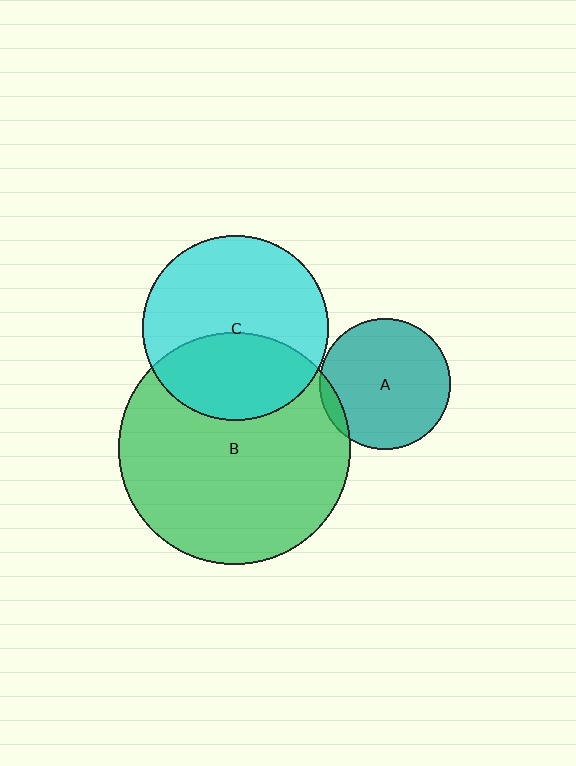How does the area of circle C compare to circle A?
Approximately 2.0 times.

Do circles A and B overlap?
Yes.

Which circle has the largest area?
Circle B (green).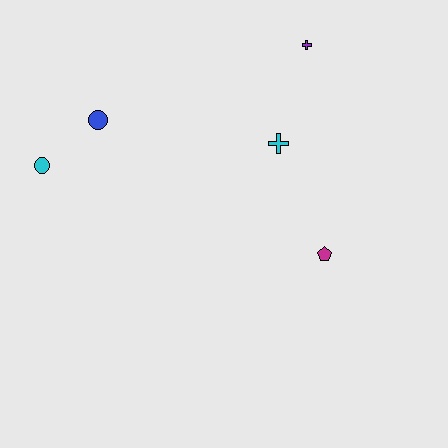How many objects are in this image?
There are 5 objects.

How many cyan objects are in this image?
There are 2 cyan objects.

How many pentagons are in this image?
There is 1 pentagon.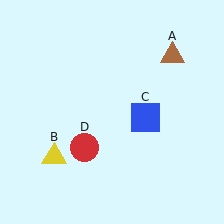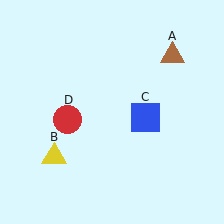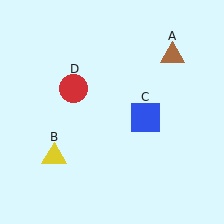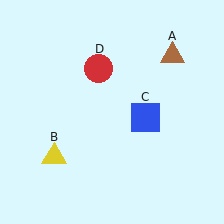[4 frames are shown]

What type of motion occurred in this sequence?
The red circle (object D) rotated clockwise around the center of the scene.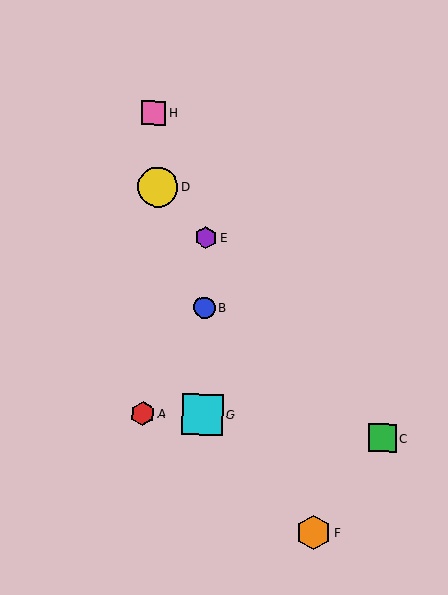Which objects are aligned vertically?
Objects B, E, G are aligned vertically.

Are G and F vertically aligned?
No, G is at x≈202 and F is at x≈314.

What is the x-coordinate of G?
Object G is at x≈202.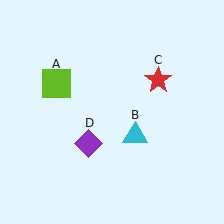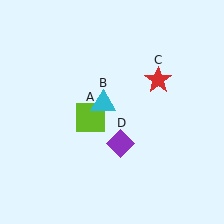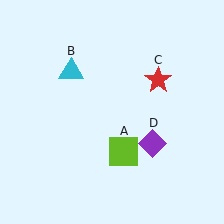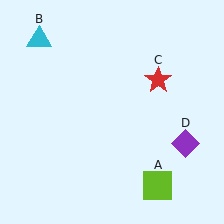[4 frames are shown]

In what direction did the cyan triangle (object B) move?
The cyan triangle (object B) moved up and to the left.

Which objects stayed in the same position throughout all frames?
Red star (object C) remained stationary.